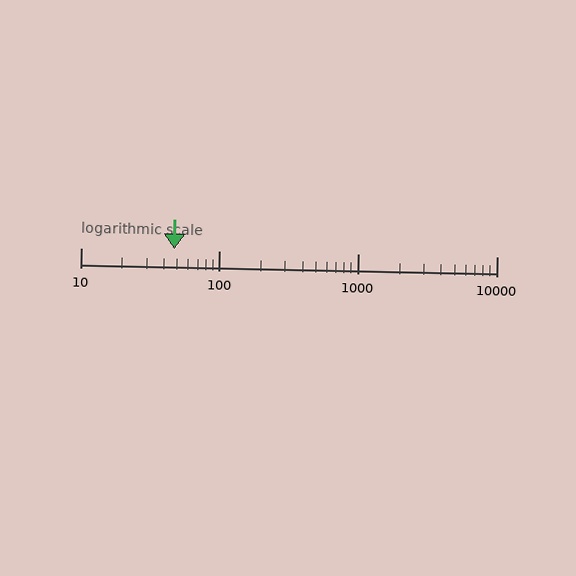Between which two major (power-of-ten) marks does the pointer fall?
The pointer is between 10 and 100.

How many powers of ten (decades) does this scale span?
The scale spans 3 decades, from 10 to 10000.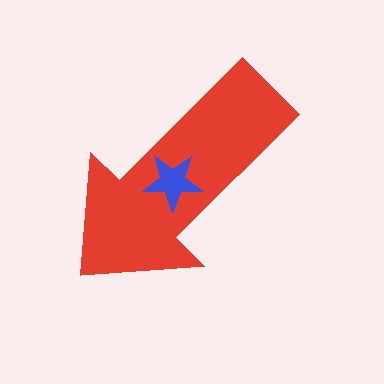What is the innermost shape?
The blue star.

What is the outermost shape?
The red arrow.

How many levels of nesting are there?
2.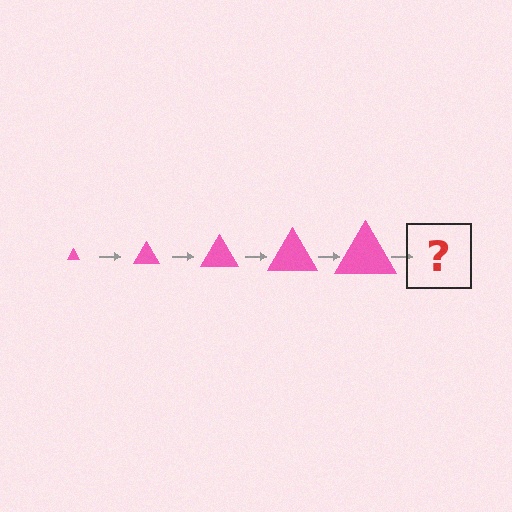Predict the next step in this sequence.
The next step is a pink triangle, larger than the previous one.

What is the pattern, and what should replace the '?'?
The pattern is that the triangle gets progressively larger each step. The '?' should be a pink triangle, larger than the previous one.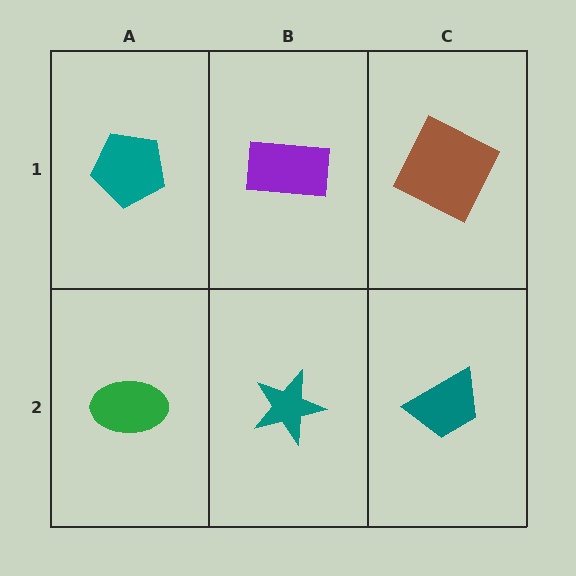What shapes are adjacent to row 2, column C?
A brown square (row 1, column C), a teal star (row 2, column B).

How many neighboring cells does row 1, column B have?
3.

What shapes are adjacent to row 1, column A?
A green ellipse (row 2, column A), a purple rectangle (row 1, column B).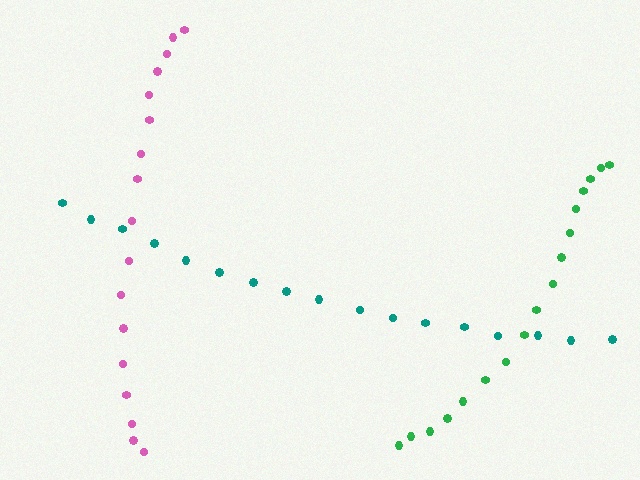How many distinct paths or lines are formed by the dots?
There are 3 distinct paths.